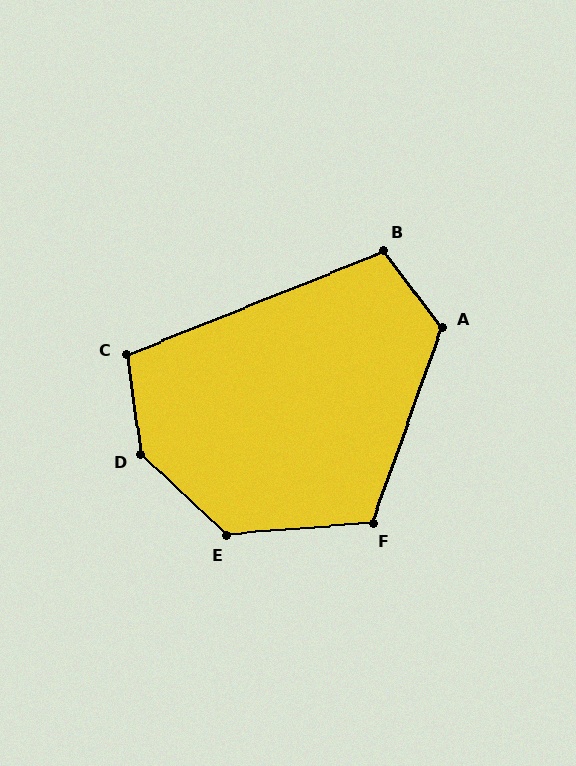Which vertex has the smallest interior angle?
C, at approximately 104 degrees.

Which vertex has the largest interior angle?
D, at approximately 141 degrees.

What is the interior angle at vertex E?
Approximately 132 degrees (obtuse).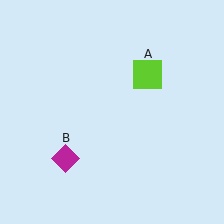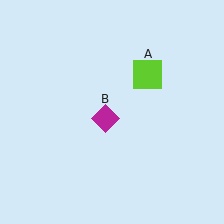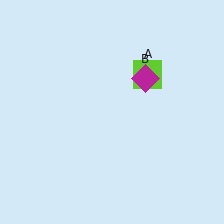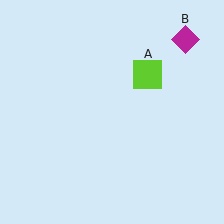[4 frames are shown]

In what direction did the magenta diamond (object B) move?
The magenta diamond (object B) moved up and to the right.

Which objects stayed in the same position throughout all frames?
Lime square (object A) remained stationary.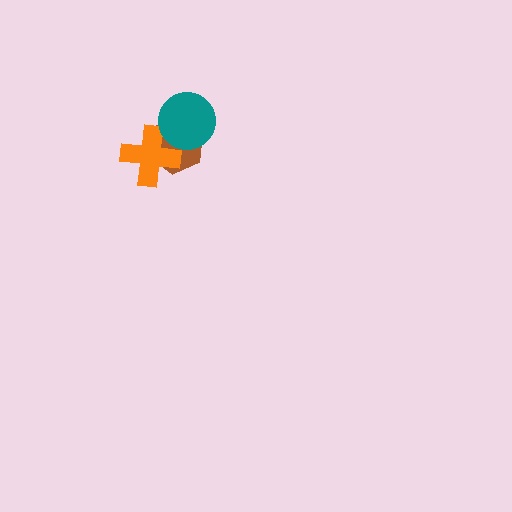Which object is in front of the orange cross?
The teal circle is in front of the orange cross.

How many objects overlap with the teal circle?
2 objects overlap with the teal circle.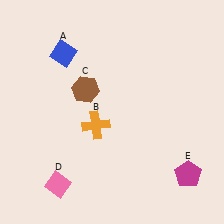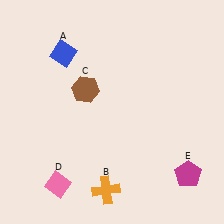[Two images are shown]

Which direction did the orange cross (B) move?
The orange cross (B) moved down.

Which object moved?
The orange cross (B) moved down.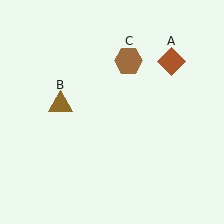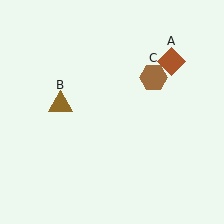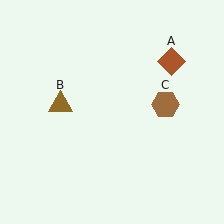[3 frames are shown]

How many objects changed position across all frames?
1 object changed position: brown hexagon (object C).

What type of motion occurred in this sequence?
The brown hexagon (object C) rotated clockwise around the center of the scene.